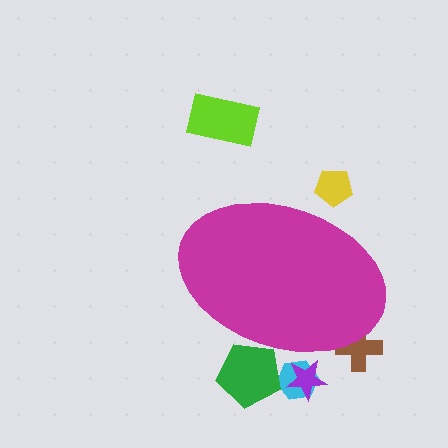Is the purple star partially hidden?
Yes, the purple star is partially hidden behind the magenta ellipse.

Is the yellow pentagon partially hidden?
Yes, the yellow pentagon is partially hidden behind the magenta ellipse.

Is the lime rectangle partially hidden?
No, the lime rectangle is fully visible.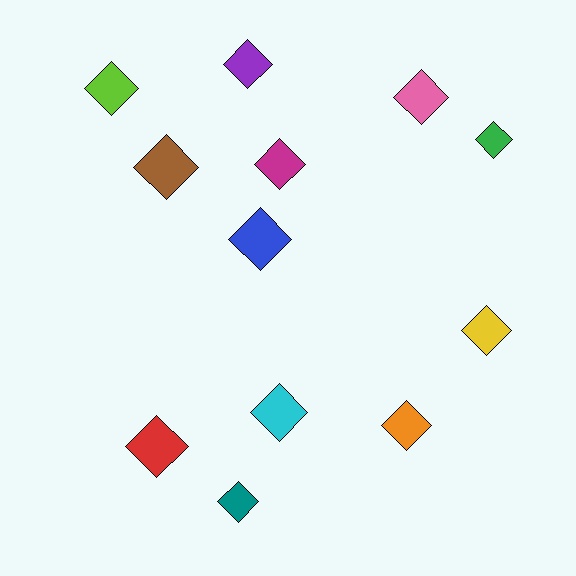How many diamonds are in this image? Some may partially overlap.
There are 12 diamonds.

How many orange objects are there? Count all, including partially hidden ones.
There is 1 orange object.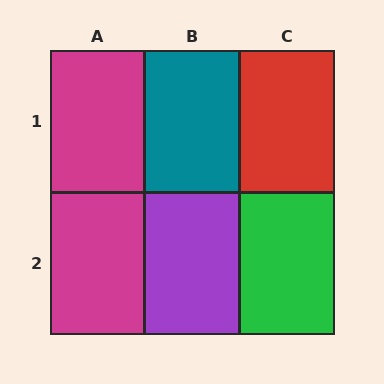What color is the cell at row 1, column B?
Teal.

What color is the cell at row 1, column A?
Magenta.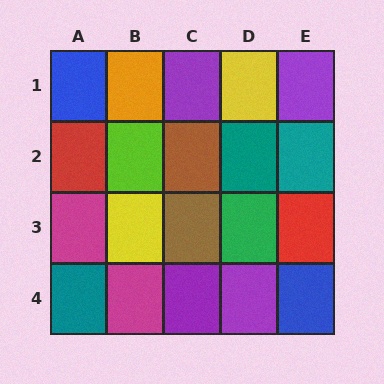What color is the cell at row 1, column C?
Purple.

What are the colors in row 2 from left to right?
Red, lime, brown, teal, teal.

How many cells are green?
1 cell is green.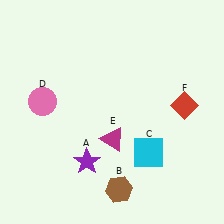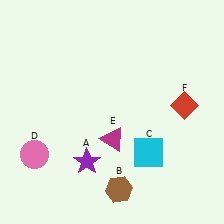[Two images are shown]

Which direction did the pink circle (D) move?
The pink circle (D) moved down.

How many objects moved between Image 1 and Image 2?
1 object moved between the two images.